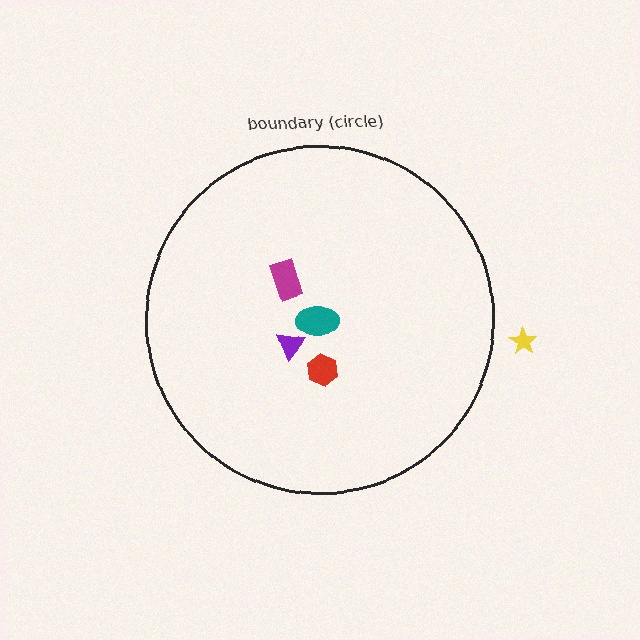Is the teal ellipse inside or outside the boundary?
Inside.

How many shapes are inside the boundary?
4 inside, 1 outside.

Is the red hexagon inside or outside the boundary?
Inside.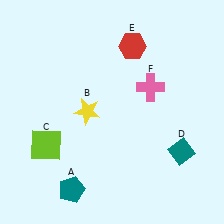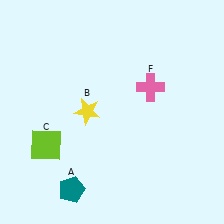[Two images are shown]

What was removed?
The red hexagon (E), the teal diamond (D) were removed in Image 2.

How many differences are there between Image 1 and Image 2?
There are 2 differences between the two images.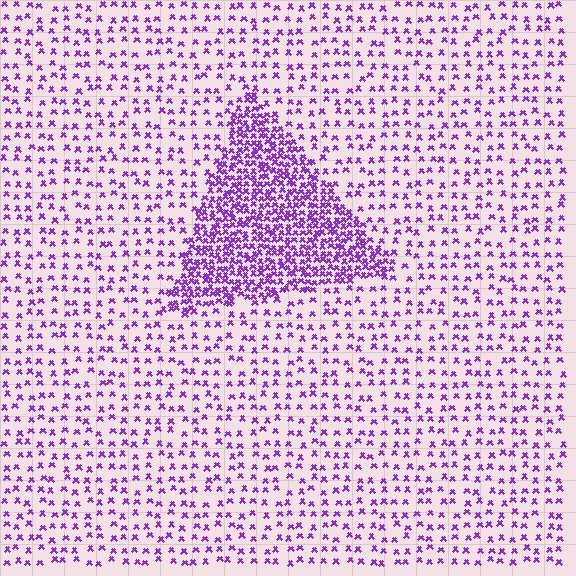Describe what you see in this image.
The image contains small purple elements arranged at two different densities. A triangle-shaped region is visible where the elements are more densely packed than the surrounding area.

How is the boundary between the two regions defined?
The boundary is defined by a change in element density (approximately 2.9x ratio). All elements are the same color, size, and shape.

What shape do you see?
I see a triangle.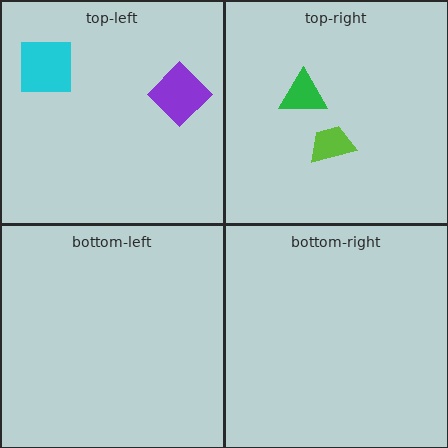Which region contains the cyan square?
The top-left region.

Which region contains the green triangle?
The top-right region.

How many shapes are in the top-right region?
2.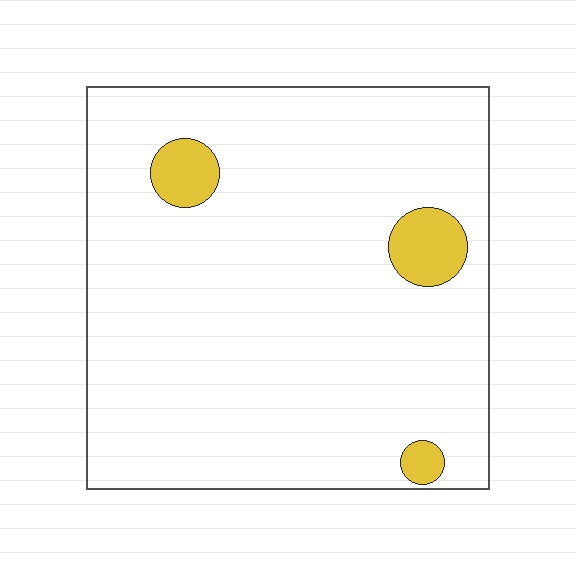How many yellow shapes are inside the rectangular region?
3.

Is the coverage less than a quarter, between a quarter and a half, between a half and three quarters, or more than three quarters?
Less than a quarter.